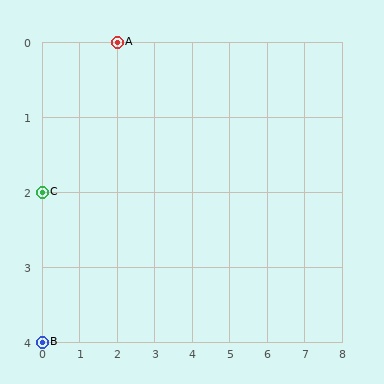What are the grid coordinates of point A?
Point A is at grid coordinates (2, 0).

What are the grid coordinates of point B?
Point B is at grid coordinates (0, 4).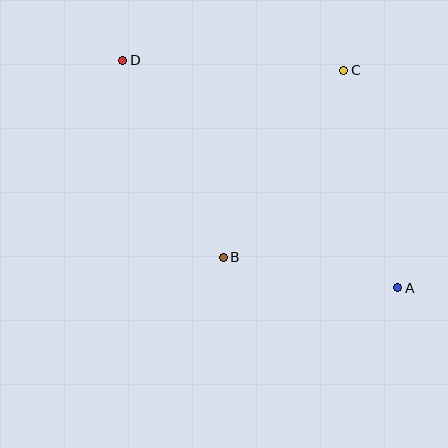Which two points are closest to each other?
Points A and B are closest to each other.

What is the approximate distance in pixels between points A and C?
The distance between A and C is approximately 224 pixels.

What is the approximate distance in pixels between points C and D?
The distance between C and D is approximately 222 pixels.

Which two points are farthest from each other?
Points A and D are farthest from each other.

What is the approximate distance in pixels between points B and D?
The distance between B and D is approximately 221 pixels.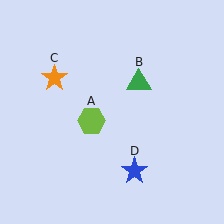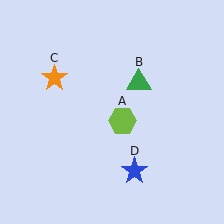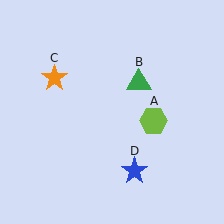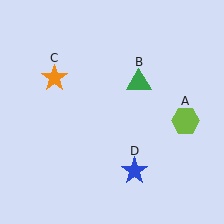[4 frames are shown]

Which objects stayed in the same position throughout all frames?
Green triangle (object B) and orange star (object C) and blue star (object D) remained stationary.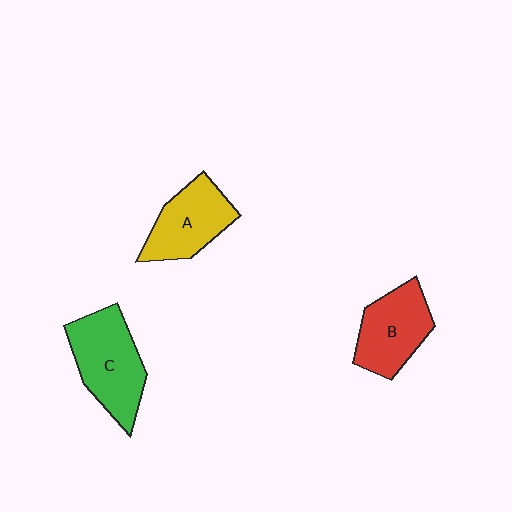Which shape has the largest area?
Shape C (green).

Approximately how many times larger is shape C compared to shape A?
Approximately 1.2 times.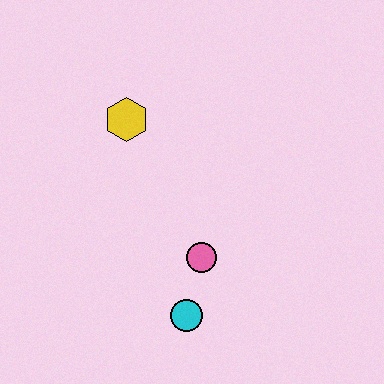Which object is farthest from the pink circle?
The yellow hexagon is farthest from the pink circle.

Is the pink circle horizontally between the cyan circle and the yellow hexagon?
No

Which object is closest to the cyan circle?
The pink circle is closest to the cyan circle.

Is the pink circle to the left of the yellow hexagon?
No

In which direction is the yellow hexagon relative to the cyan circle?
The yellow hexagon is above the cyan circle.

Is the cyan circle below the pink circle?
Yes